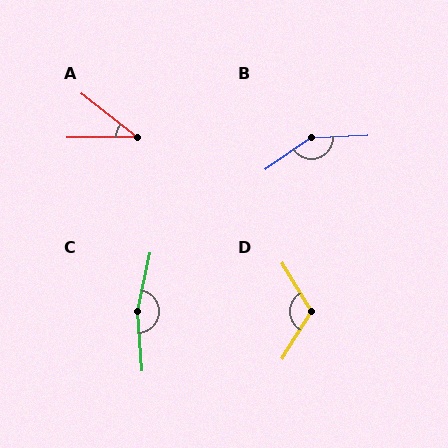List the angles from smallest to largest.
A (39°), D (117°), B (148°), C (163°).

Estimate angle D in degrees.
Approximately 117 degrees.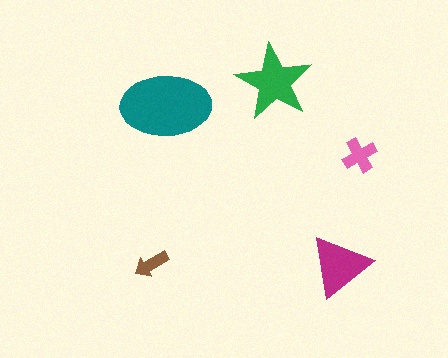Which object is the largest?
The teal ellipse.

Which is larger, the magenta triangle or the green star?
The green star.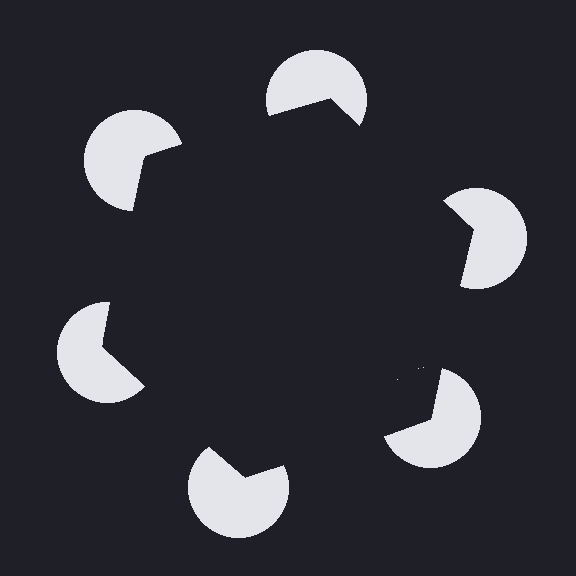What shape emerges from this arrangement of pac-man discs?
An illusory hexagon — its edges are inferred from the aligned wedge cuts in the pac-man discs, not physically drawn.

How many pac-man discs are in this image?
There are 6 — one at each vertex of the illusory hexagon.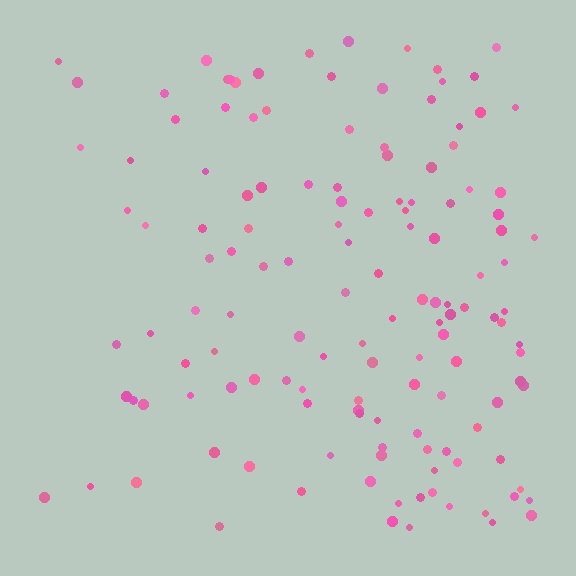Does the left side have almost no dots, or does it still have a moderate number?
Still a moderate number, just noticeably fewer than the right.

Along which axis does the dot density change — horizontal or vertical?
Horizontal.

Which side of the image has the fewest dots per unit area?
The left.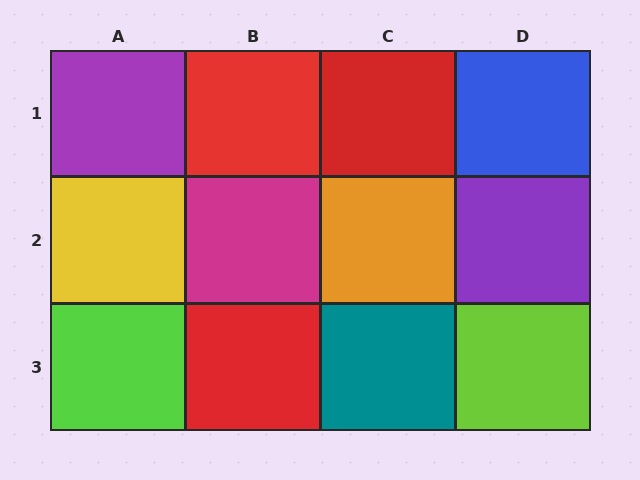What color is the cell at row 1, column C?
Red.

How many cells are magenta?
1 cell is magenta.